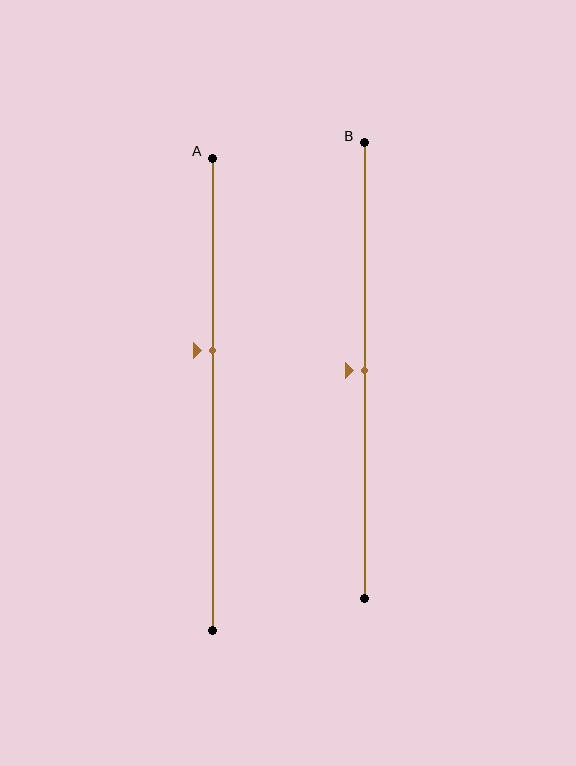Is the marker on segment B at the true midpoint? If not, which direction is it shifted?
Yes, the marker on segment B is at the true midpoint.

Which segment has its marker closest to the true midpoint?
Segment B has its marker closest to the true midpoint.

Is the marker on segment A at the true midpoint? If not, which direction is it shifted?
No, the marker on segment A is shifted upward by about 9% of the segment length.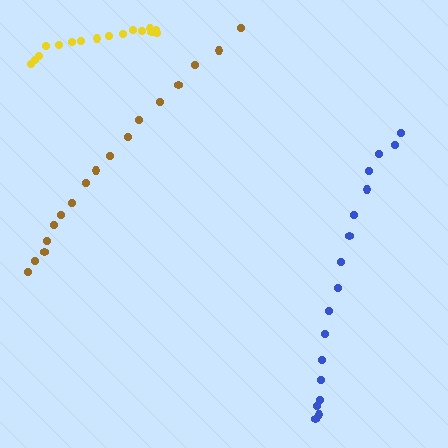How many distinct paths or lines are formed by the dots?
There are 3 distinct paths.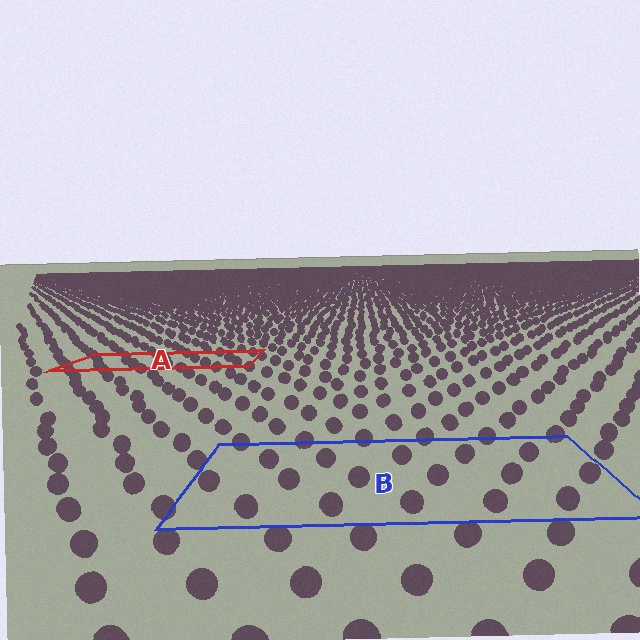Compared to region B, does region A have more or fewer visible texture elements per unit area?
Region A has more texture elements per unit area — they are packed more densely because it is farther away.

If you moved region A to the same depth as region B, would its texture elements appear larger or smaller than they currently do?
They would appear larger. At a closer depth, the same texture elements are projected at a bigger on-screen size.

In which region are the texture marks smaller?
The texture marks are smaller in region A, because it is farther away.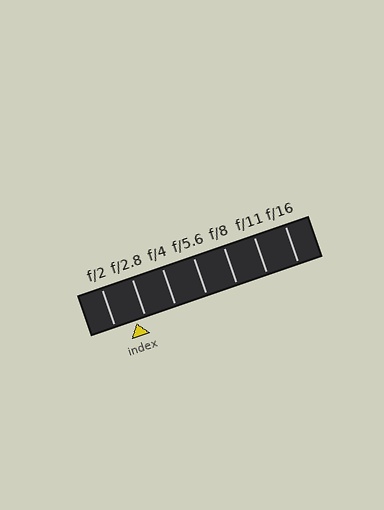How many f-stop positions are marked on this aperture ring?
There are 7 f-stop positions marked.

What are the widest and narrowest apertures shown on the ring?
The widest aperture shown is f/2 and the narrowest is f/16.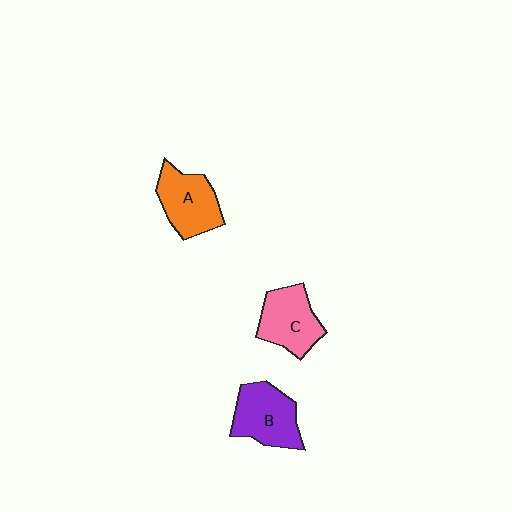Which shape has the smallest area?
Shape C (pink).